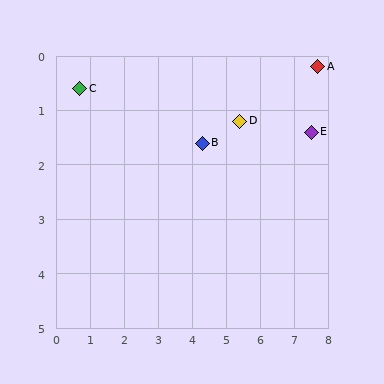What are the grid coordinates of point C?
Point C is at approximately (0.7, 0.6).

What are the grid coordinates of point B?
Point B is at approximately (4.3, 1.6).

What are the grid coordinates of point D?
Point D is at approximately (5.4, 1.2).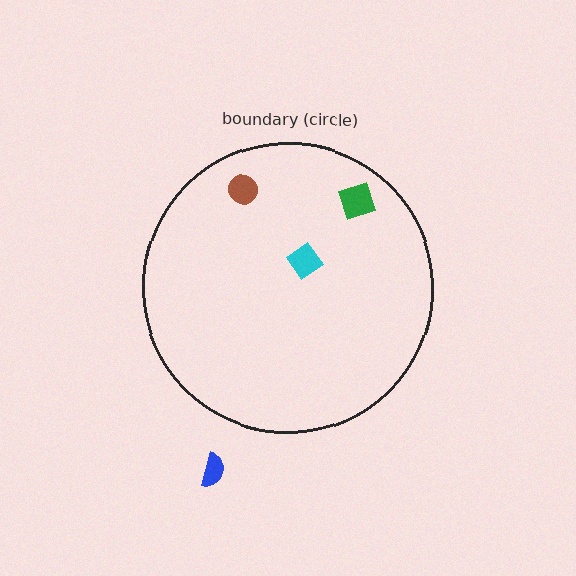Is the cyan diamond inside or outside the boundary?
Inside.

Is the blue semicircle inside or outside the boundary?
Outside.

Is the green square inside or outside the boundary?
Inside.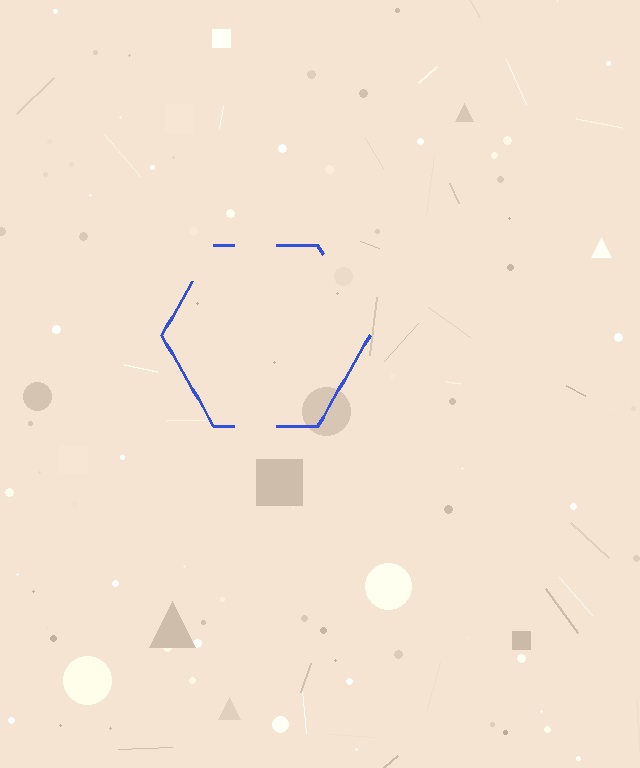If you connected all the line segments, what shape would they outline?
They would outline a hexagon.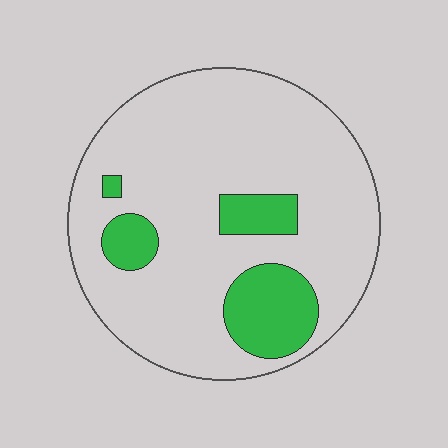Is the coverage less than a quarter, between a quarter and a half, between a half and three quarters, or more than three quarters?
Less than a quarter.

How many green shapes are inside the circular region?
4.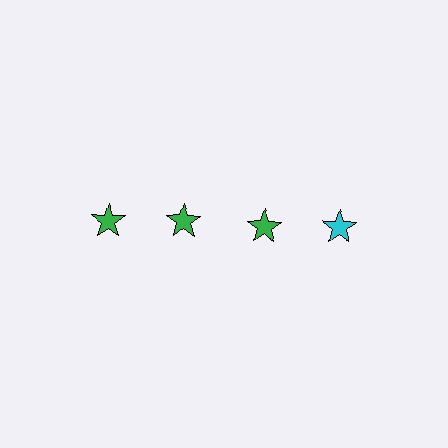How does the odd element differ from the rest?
It has a different color: cyan instead of green.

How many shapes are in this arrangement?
There are 4 shapes arranged in a grid pattern.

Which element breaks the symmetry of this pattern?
The cyan star in the top row, second from right column breaks the symmetry. All other shapes are green stars.